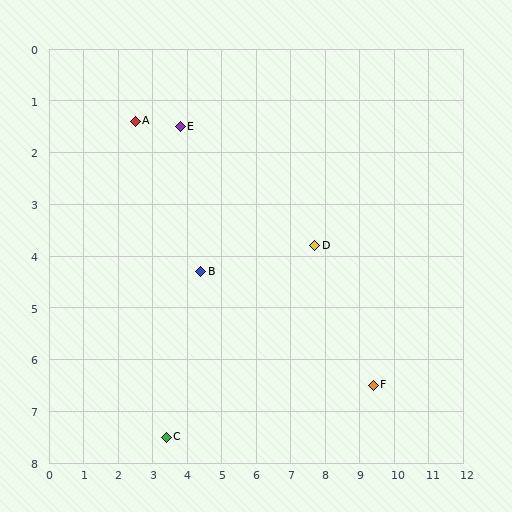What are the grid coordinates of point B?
Point B is at approximately (4.4, 4.3).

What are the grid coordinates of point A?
Point A is at approximately (2.5, 1.4).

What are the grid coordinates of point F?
Point F is at approximately (9.4, 6.5).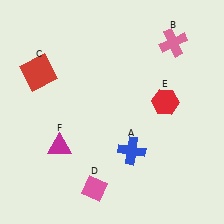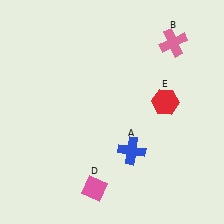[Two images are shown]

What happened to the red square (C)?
The red square (C) was removed in Image 2. It was in the top-left area of Image 1.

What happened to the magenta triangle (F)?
The magenta triangle (F) was removed in Image 2. It was in the bottom-left area of Image 1.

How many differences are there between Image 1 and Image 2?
There are 2 differences between the two images.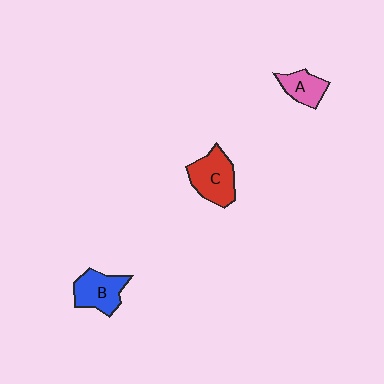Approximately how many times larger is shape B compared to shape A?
Approximately 1.4 times.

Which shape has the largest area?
Shape C (red).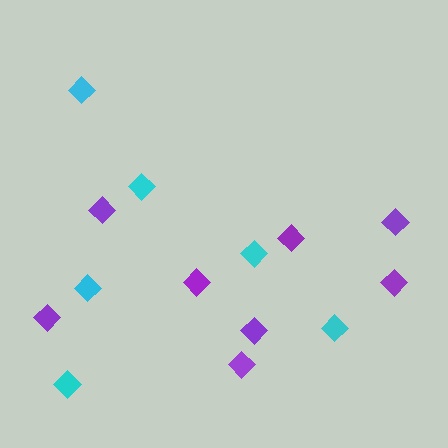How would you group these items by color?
There are 2 groups: one group of purple diamonds (8) and one group of cyan diamonds (6).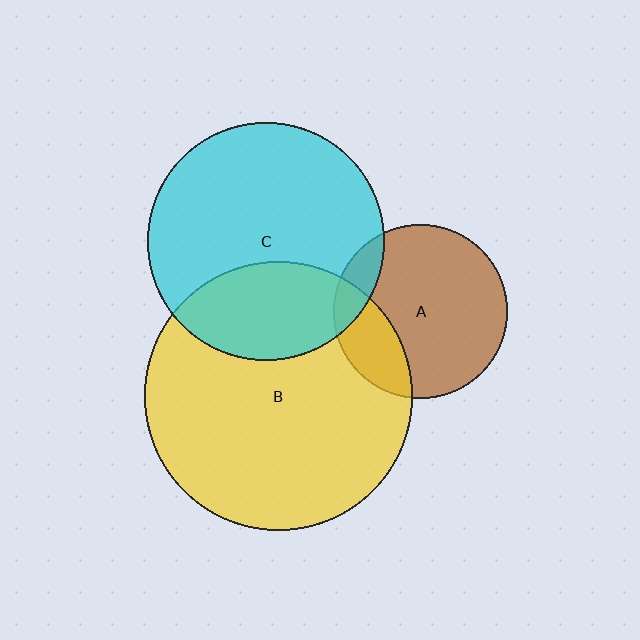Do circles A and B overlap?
Yes.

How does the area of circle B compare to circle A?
Approximately 2.4 times.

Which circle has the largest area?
Circle B (yellow).